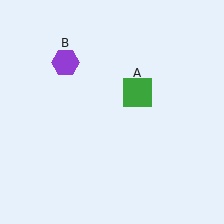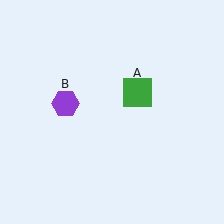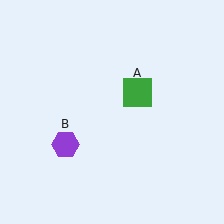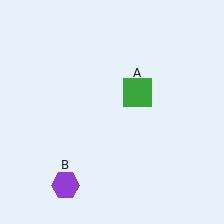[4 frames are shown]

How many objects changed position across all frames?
1 object changed position: purple hexagon (object B).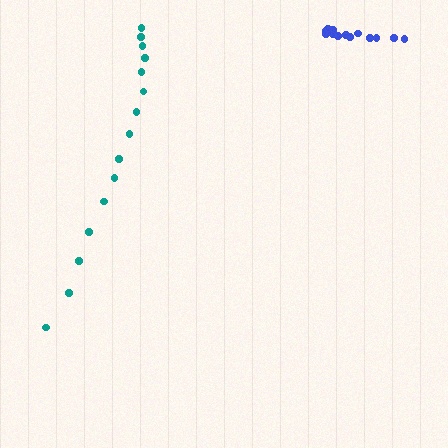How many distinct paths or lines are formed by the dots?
There are 2 distinct paths.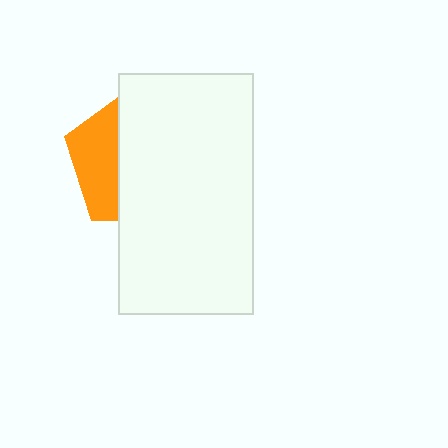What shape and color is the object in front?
The object in front is a white rectangle.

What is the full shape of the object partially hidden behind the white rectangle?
The partially hidden object is an orange pentagon.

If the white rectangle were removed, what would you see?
You would see the complete orange pentagon.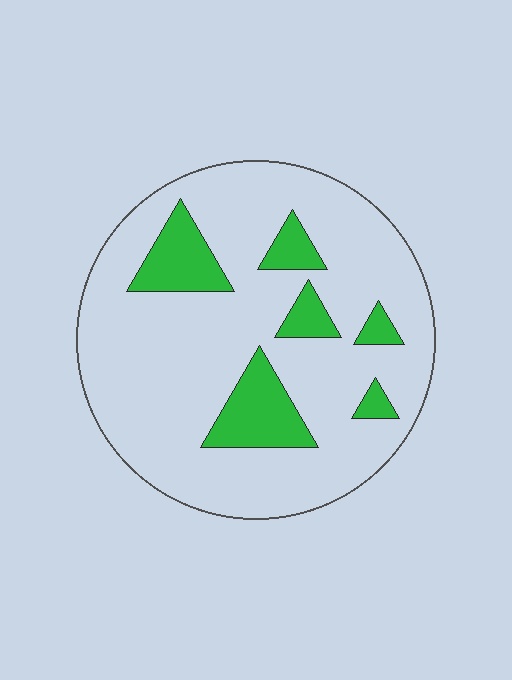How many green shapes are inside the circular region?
6.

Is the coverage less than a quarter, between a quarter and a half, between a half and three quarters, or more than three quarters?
Less than a quarter.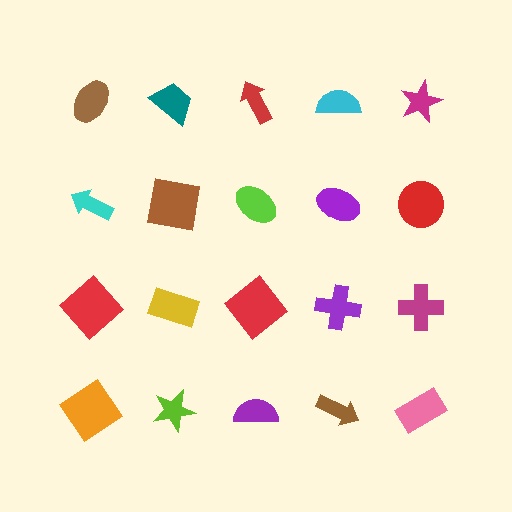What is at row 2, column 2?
A brown square.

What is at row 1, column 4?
A cyan semicircle.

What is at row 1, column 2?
A teal trapezoid.